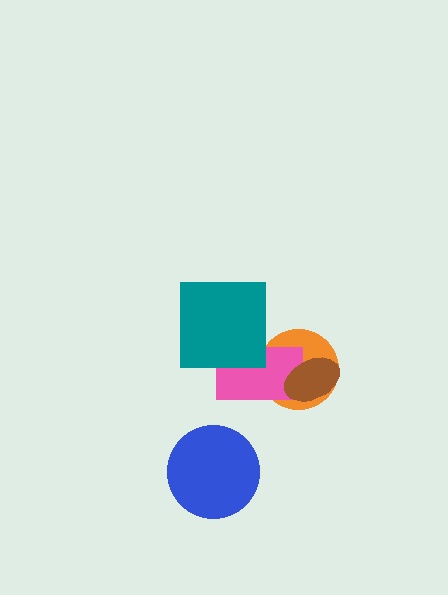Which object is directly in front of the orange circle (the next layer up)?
The pink rectangle is directly in front of the orange circle.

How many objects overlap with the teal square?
1 object overlaps with the teal square.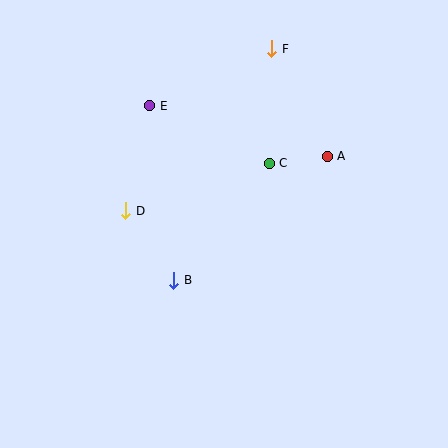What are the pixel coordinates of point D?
Point D is at (126, 211).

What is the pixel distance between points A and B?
The distance between A and B is 197 pixels.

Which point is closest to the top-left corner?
Point E is closest to the top-left corner.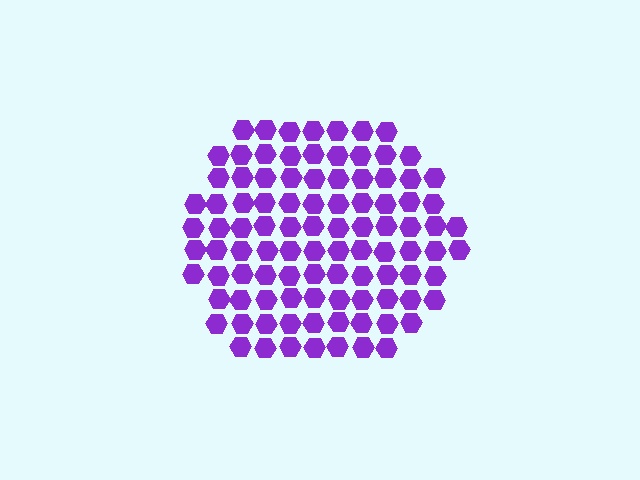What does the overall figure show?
The overall figure shows a hexagon.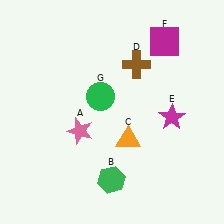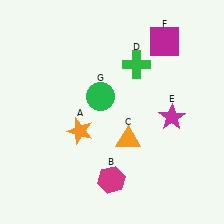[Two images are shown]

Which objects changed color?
A changed from pink to orange. B changed from green to magenta. D changed from brown to green.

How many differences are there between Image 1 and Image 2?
There are 3 differences between the two images.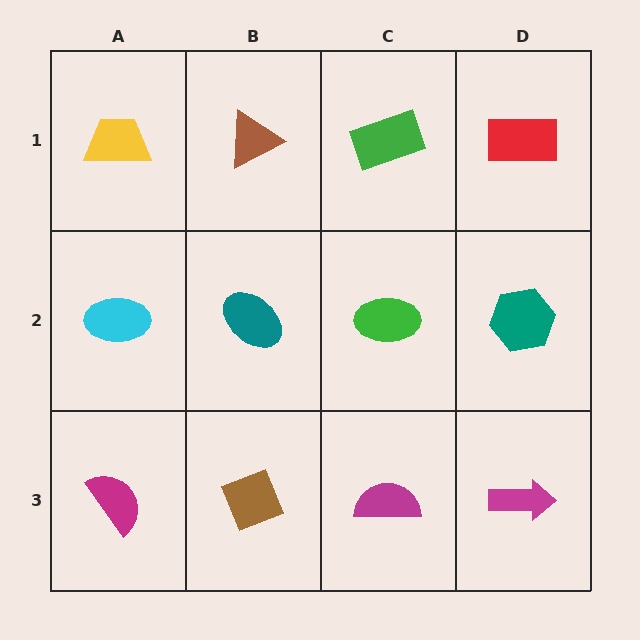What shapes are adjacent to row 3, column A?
A cyan ellipse (row 2, column A), a brown diamond (row 3, column B).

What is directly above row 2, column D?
A red rectangle.